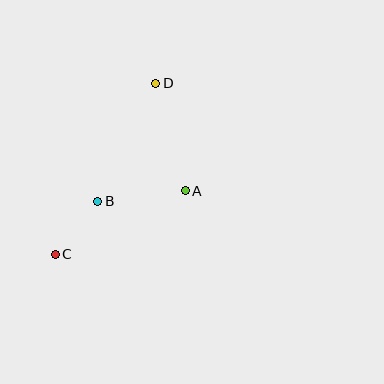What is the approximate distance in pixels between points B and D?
The distance between B and D is approximately 132 pixels.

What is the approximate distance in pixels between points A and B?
The distance between A and B is approximately 88 pixels.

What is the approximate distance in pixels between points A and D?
The distance between A and D is approximately 112 pixels.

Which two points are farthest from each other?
Points C and D are farthest from each other.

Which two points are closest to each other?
Points B and C are closest to each other.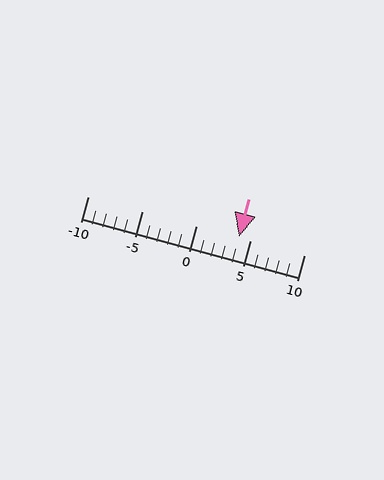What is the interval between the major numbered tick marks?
The major tick marks are spaced 5 units apart.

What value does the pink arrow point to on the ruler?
The pink arrow points to approximately 4.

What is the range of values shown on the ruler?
The ruler shows values from -10 to 10.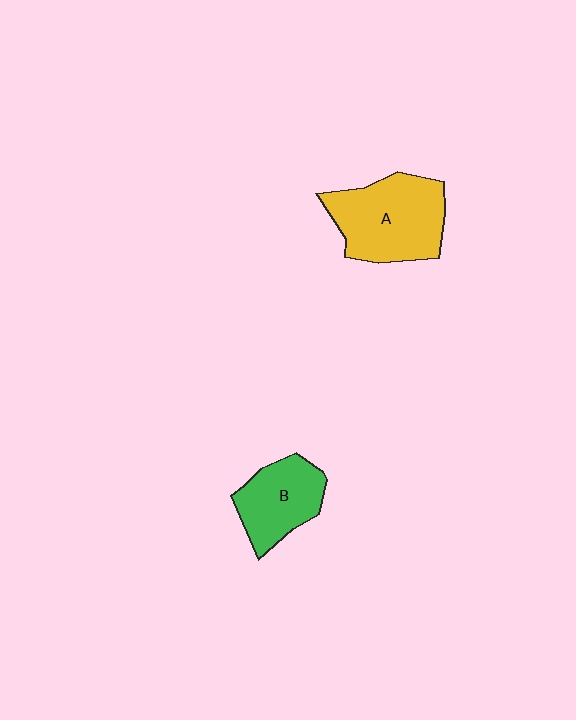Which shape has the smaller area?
Shape B (green).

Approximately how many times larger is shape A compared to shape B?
Approximately 1.4 times.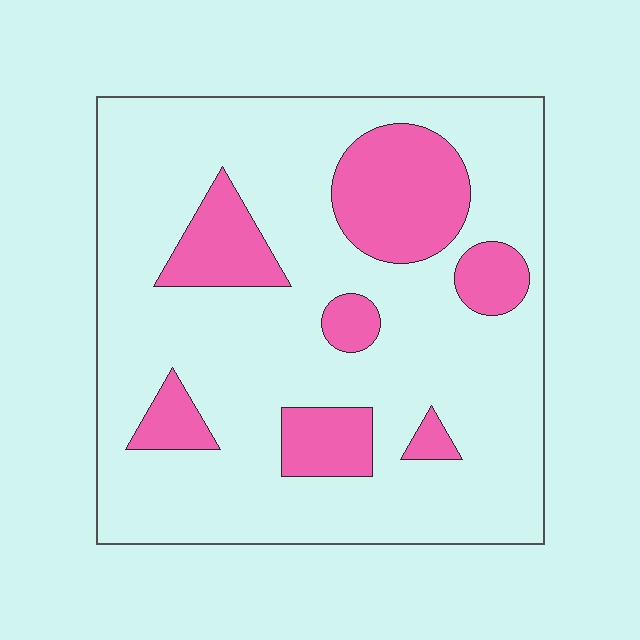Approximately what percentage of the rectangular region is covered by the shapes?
Approximately 20%.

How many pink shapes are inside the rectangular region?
7.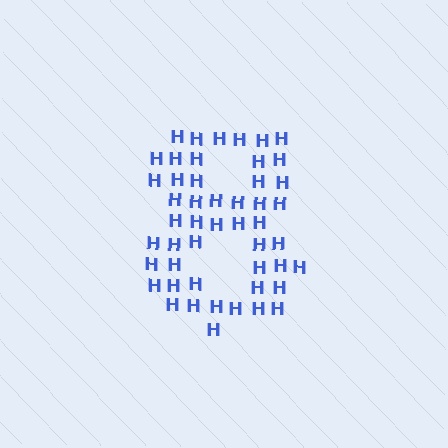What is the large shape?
The large shape is the digit 8.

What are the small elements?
The small elements are letter H's.